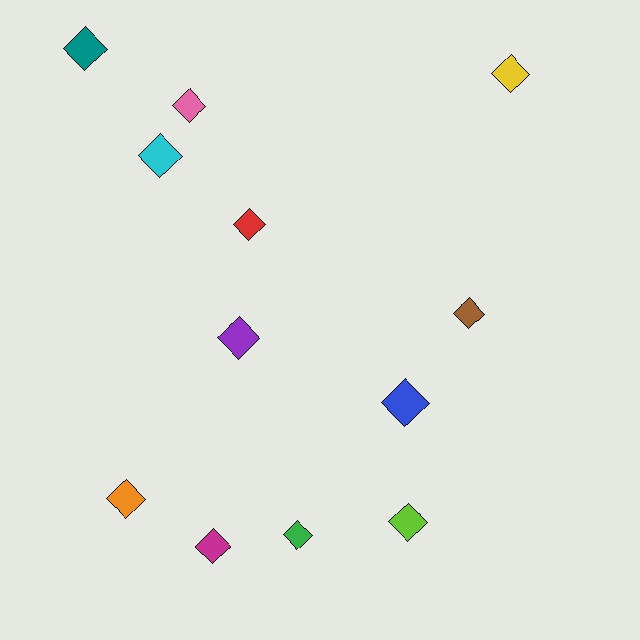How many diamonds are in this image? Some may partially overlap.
There are 12 diamonds.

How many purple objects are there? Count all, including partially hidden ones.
There is 1 purple object.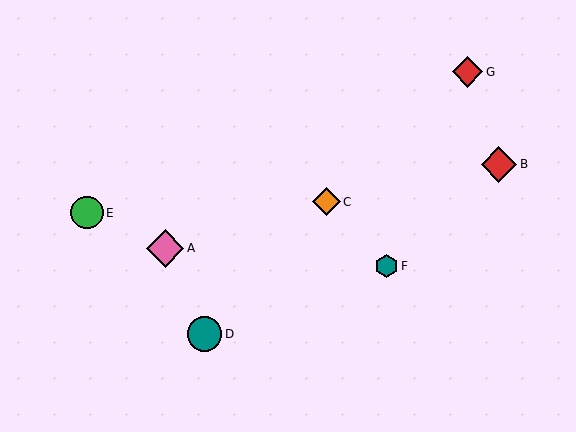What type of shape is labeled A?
Shape A is a pink diamond.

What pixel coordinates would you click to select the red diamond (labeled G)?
Click at (467, 72) to select the red diamond G.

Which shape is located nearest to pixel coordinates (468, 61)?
The red diamond (labeled G) at (467, 72) is nearest to that location.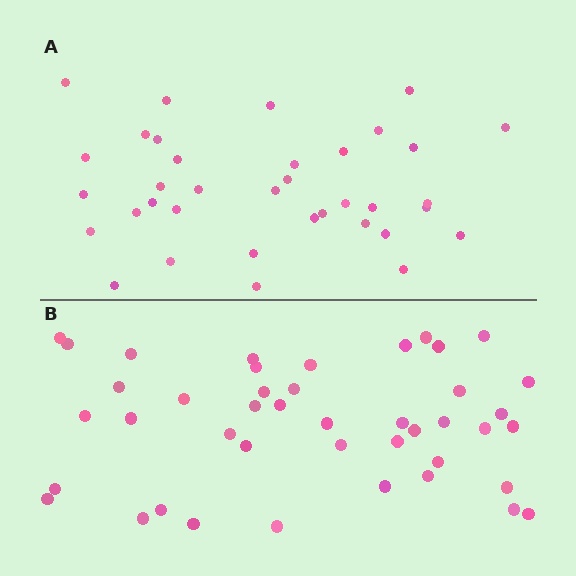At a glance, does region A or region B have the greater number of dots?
Region B (the bottom region) has more dots.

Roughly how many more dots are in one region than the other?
Region B has roughly 8 or so more dots than region A.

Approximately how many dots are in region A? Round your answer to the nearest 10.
About 40 dots. (The exact count is 36, which rounds to 40.)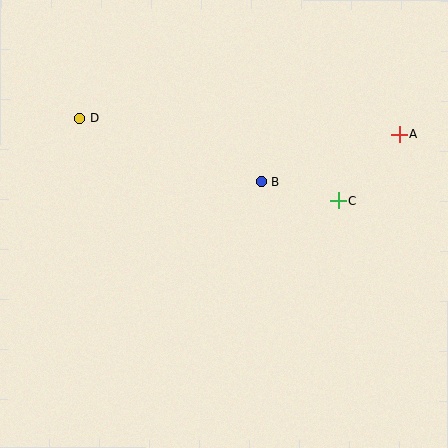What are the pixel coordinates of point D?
Point D is at (79, 118).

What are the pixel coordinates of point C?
Point C is at (338, 200).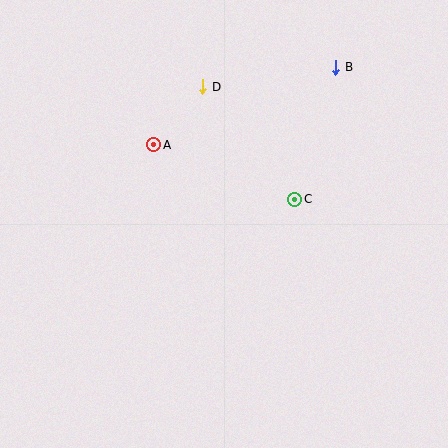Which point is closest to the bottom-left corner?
Point A is closest to the bottom-left corner.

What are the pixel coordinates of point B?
Point B is at (336, 67).